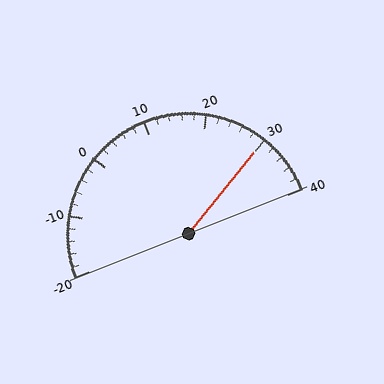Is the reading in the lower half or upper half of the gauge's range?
The reading is in the upper half of the range (-20 to 40).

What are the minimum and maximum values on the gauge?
The gauge ranges from -20 to 40.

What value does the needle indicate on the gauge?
The needle indicates approximately 30.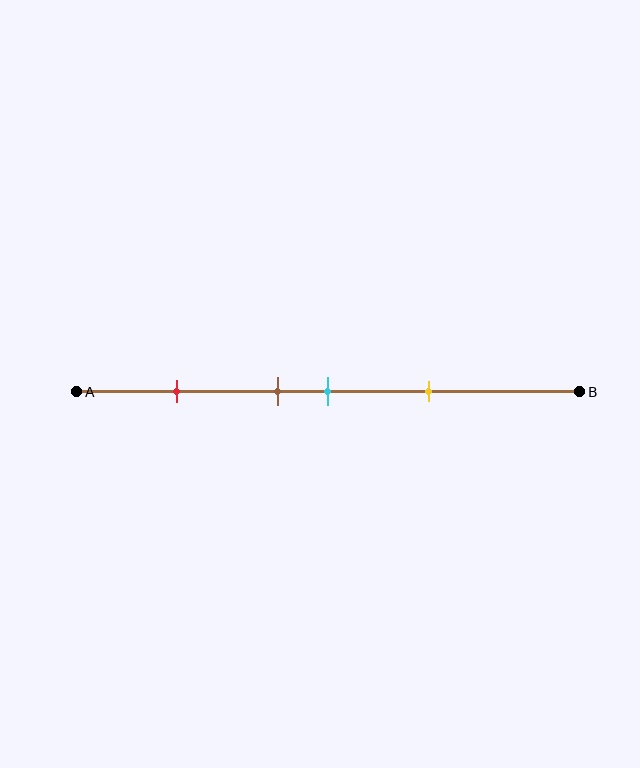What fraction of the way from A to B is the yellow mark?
The yellow mark is approximately 70% (0.7) of the way from A to B.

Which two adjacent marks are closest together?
The brown and cyan marks are the closest adjacent pair.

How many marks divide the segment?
There are 4 marks dividing the segment.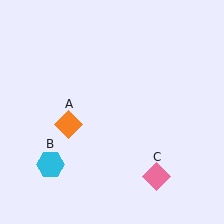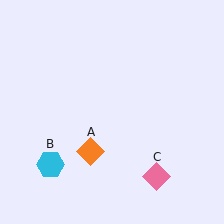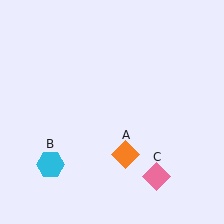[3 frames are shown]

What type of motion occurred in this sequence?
The orange diamond (object A) rotated counterclockwise around the center of the scene.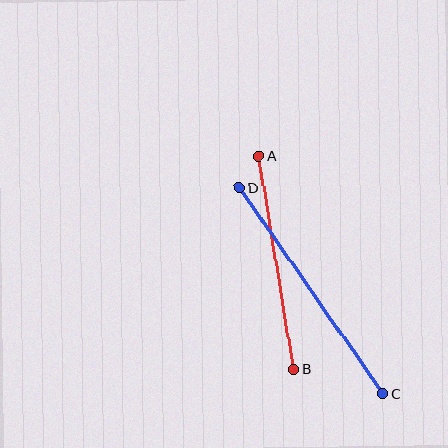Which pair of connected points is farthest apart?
Points C and D are farthest apart.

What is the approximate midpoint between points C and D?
The midpoint is at approximately (311, 290) pixels.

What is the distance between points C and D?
The distance is approximately 251 pixels.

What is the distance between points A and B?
The distance is approximately 216 pixels.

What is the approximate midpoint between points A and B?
The midpoint is at approximately (276, 263) pixels.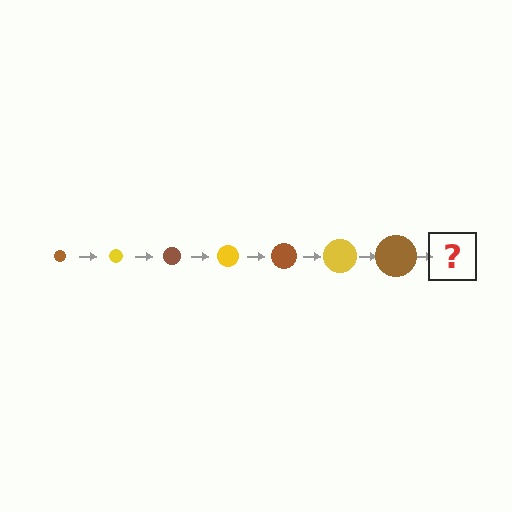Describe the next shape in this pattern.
It should be a yellow circle, larger than the previous one.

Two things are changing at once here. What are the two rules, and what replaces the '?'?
The two rules are that the circle grows larger each step and the color cycles through brown and yellow. The '?' should be a yellow circle, larger than the previous one.